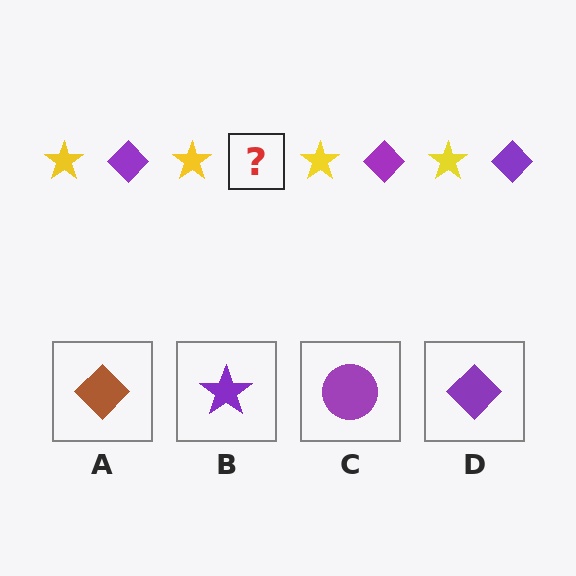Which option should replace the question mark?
Option D.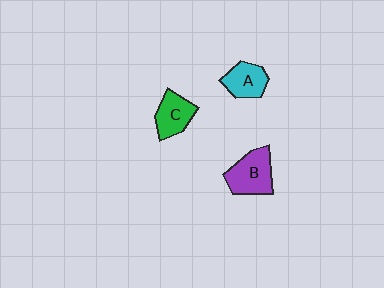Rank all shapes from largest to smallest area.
From largest to smallest: B (purple), C (green), A (cyan).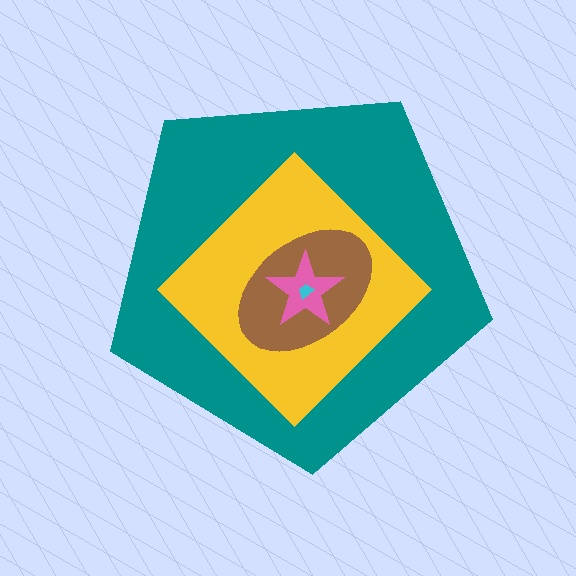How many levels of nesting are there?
5.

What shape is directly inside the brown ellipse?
The pink star.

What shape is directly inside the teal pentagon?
The yellow diamond.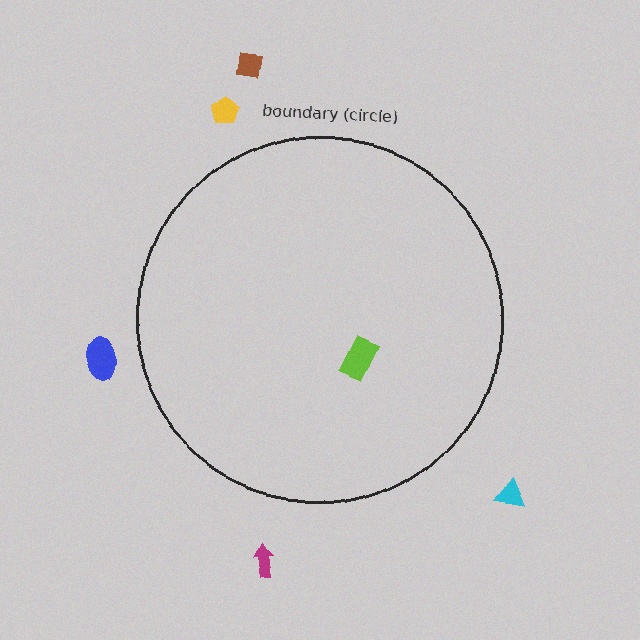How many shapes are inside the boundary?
1 inside, 5 outside.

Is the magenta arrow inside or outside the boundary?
Outside.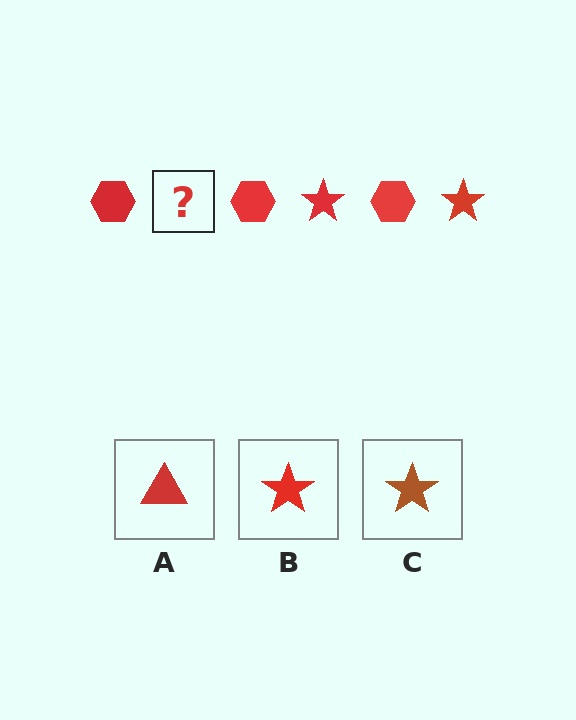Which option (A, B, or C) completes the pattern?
B.